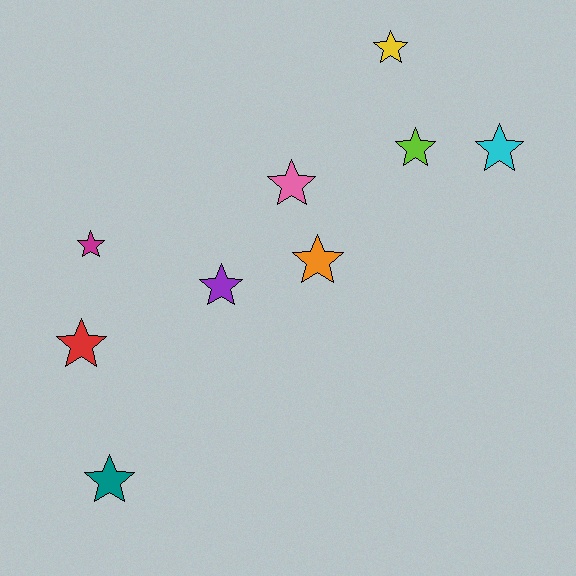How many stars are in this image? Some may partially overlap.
There are 9 stars.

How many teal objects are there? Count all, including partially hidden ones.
There is 1 teal object.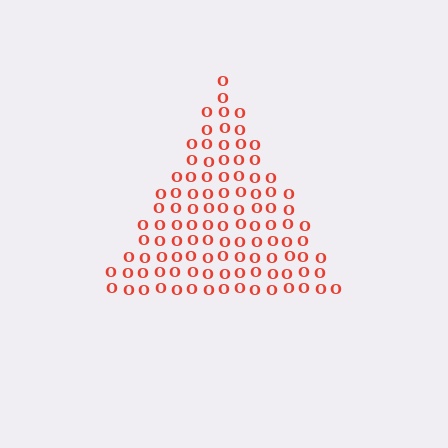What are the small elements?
The small elements are letter O's.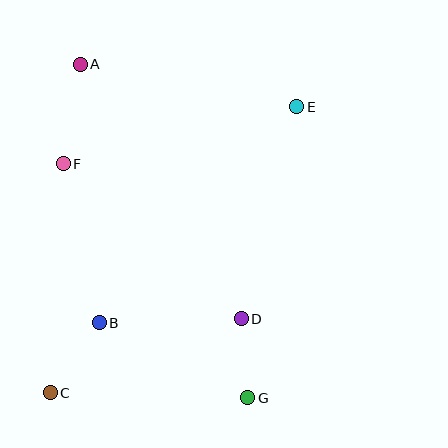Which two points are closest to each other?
Points D and G are closest to each other.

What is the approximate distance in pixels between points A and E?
The distance between A and E is approximately 220 pixels.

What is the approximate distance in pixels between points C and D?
The distance between C and D is approximately 205 pixels.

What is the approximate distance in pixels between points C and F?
The distance between C and F is approximately 229 pixels.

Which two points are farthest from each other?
Points C and E are farthest from each other.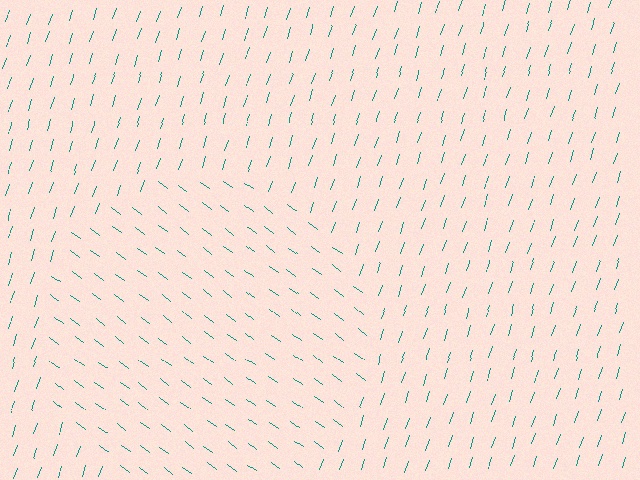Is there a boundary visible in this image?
Yes, there is a texture boundary formed by a change in line orientation.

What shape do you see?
I see a circle.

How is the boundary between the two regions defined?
The boundary is defined purely by a change in line orientation (approximately 71 degrees difference). All lines are the same color and thickness.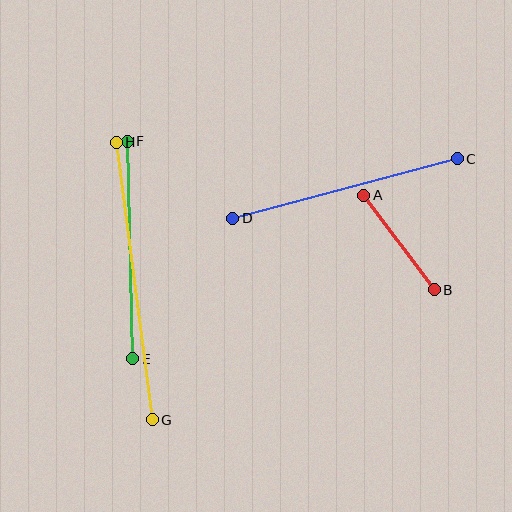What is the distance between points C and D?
The distance is approximately 232 pixels.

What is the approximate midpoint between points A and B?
The midpoint is at approximately (399, 242) pixels.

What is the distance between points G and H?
The distance is approximately 280 pixels.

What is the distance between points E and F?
The distance is approximately 218 pixels.